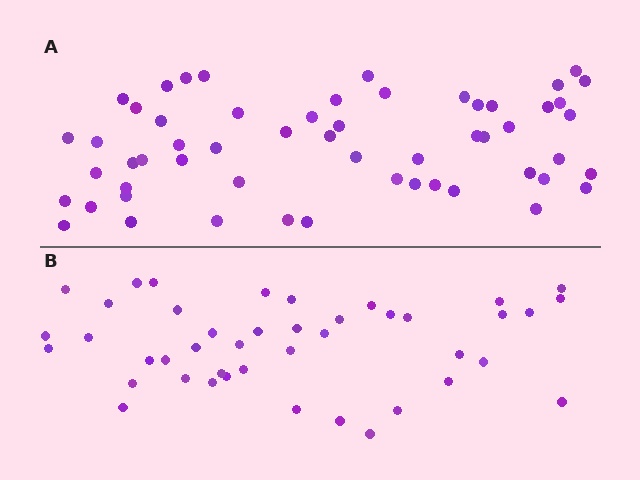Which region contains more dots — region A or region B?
Region A (the top region) has more dots.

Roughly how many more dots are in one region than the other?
Region A has approximately 15 more dots than region B.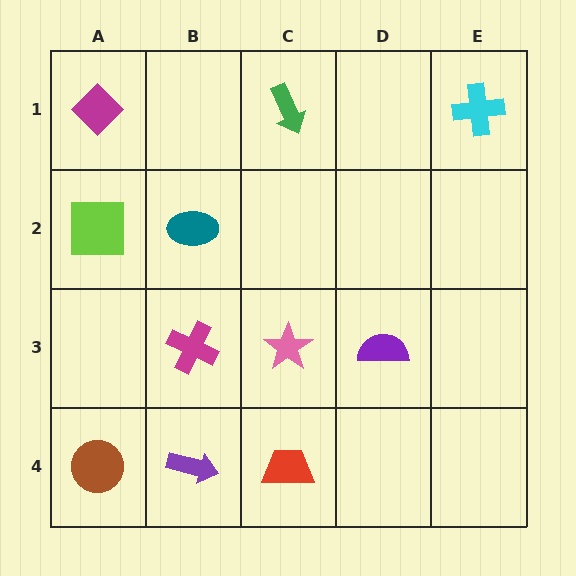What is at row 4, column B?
A purple arrow.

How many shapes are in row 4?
3 shapes.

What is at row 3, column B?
A magenta cross.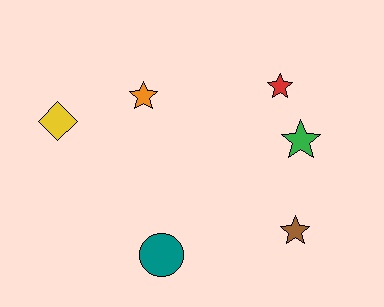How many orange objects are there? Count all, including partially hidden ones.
There is 1 orange object.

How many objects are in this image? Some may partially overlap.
There are 6 objects.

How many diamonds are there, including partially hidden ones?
There is 1 diamond.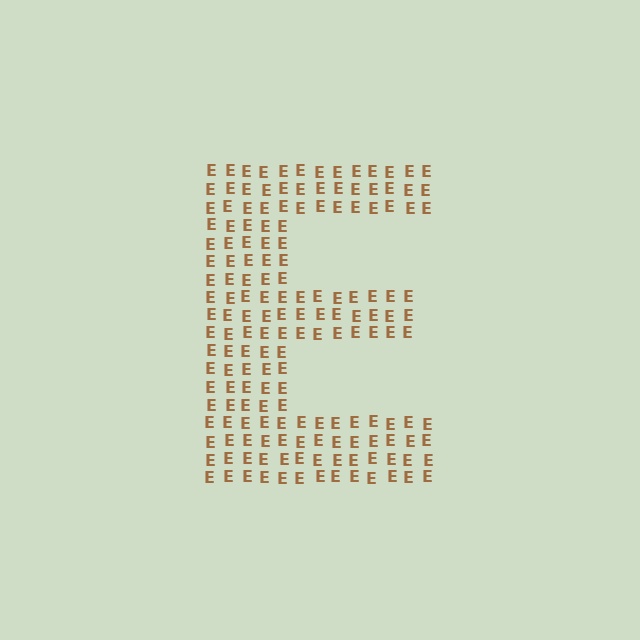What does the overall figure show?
The overall figure shows the letter E.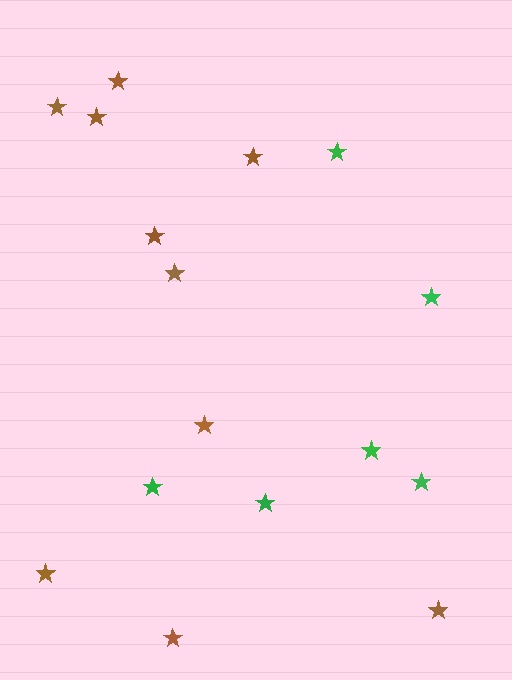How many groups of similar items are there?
There are 2 groups: one group of green stars (6) and one group of brown stars (10).